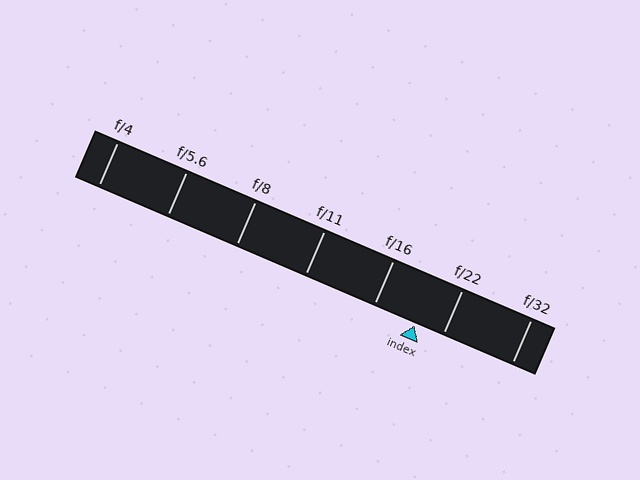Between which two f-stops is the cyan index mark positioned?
The index mark is between f/16 and f/22.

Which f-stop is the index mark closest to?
The index mark is closest to f/22.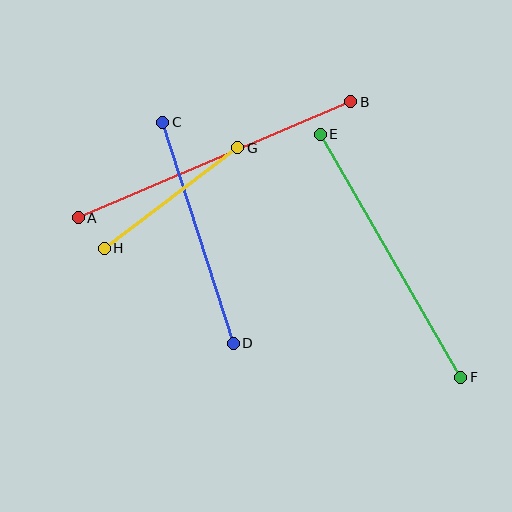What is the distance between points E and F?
The distance is approximately 281 pixels.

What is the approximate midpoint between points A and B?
The midpoint is at approximately (214, 160) pixels.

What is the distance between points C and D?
The distance is approximately 232 pixels.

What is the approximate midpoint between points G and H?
The midpoint is at approximately (171, 198) pixels.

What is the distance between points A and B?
The distance is approximately 296 pixels.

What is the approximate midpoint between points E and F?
The midpoint is at approximately (391, 256) pixels.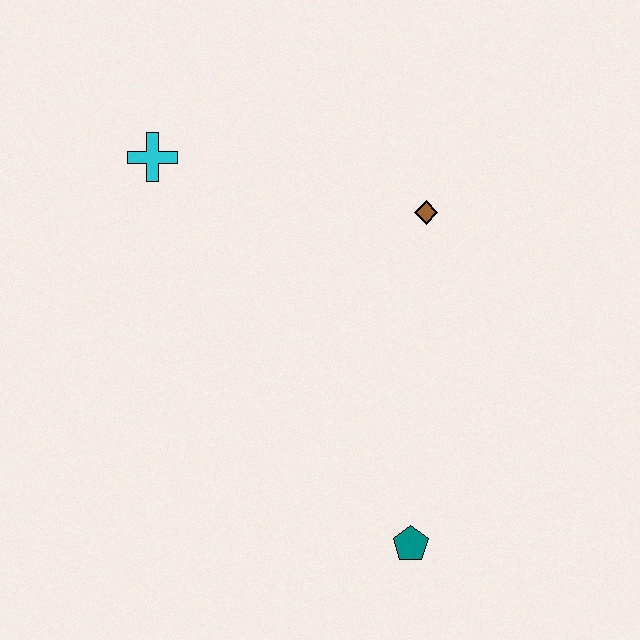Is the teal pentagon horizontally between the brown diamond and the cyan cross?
Yes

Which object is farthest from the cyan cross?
The teal pentagon is farthest from the cyan cross.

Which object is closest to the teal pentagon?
The brown diamond is closest to the teal pentagon.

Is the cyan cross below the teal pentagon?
No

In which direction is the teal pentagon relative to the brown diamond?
The teal pentagon is below the brown diamond.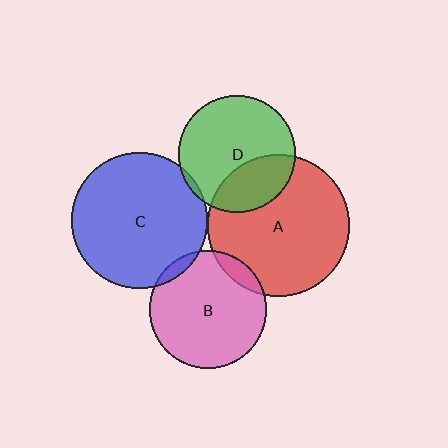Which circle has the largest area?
Circle A (red).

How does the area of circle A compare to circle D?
Approximately 1.5 times.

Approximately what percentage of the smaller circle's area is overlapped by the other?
Approximately 5%.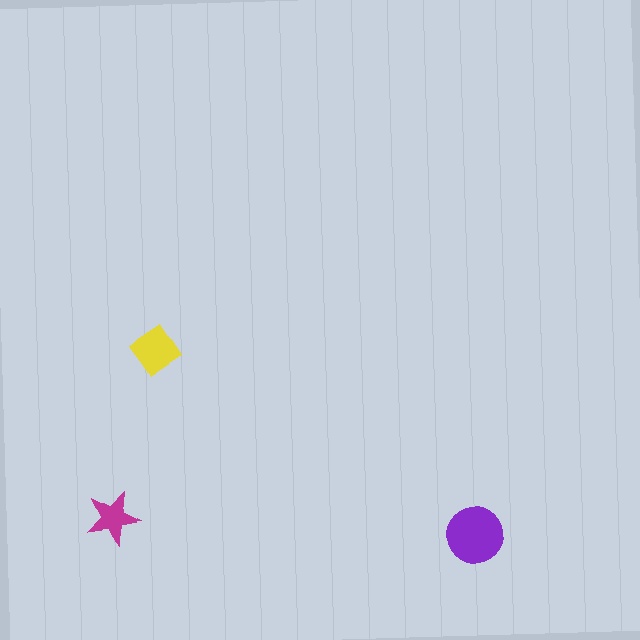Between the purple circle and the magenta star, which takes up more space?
The purple circle.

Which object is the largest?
The purple circle.